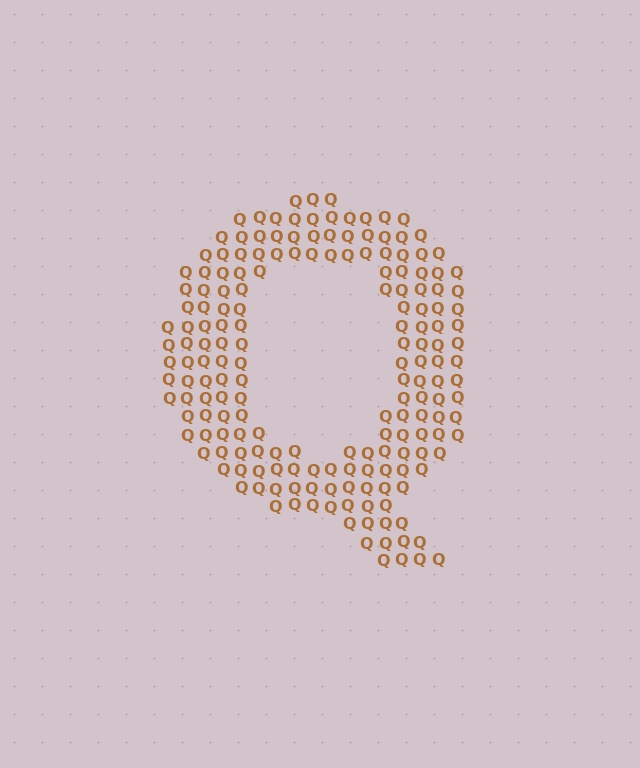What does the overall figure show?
The overall figure shows the letter Q.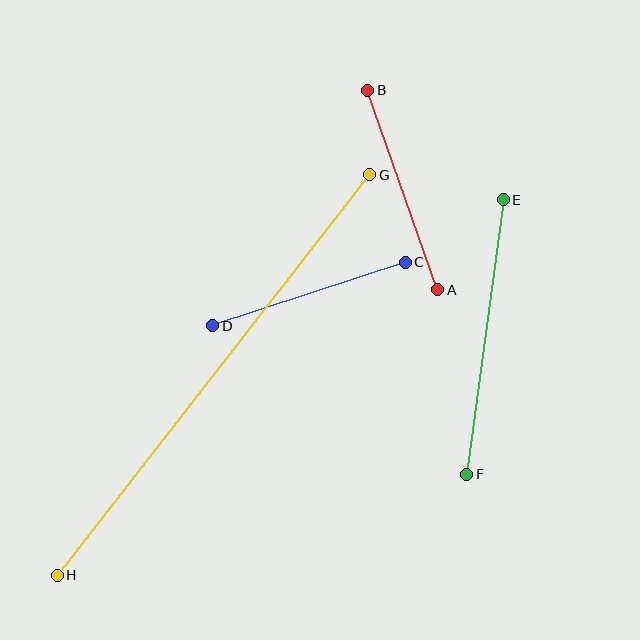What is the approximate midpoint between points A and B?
The midpoint is at approximately (403, 190) pixels.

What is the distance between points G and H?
The distance is approximately 508 pixels.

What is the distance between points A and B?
The distance is approximately 212 pixels.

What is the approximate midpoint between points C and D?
The midpoint is at approximately (309, 294) pixels.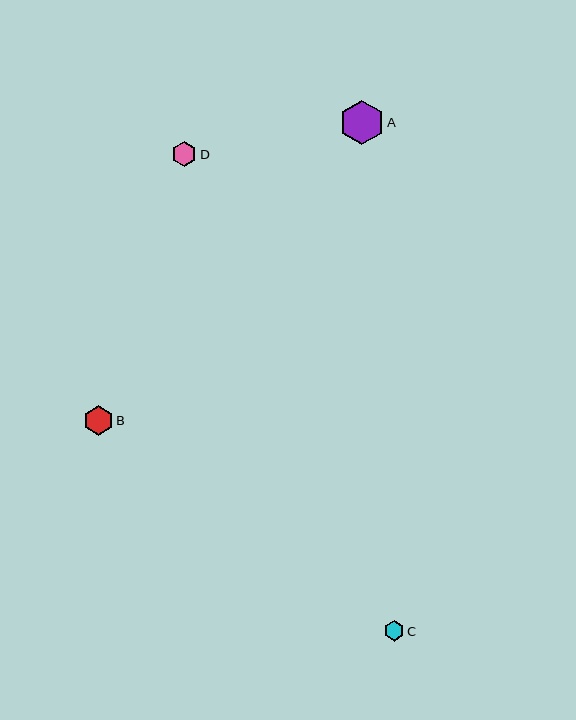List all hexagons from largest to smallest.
From largest to smallest: A, B, D, C.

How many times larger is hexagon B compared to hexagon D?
Hexagon B is approximately 1.2 times the size of hexagon D.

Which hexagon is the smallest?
Hexagon C is the smallest with a size of approximately 21 pixels.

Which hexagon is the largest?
Hexagon A is the largest with a size of approximately 45 pixels.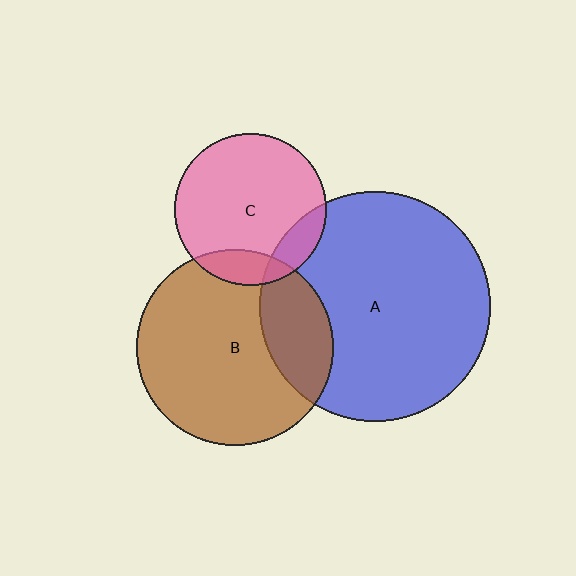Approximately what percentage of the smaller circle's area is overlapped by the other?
Approximately 25%.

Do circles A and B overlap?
Yes.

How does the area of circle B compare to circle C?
Approximately 1.7 times.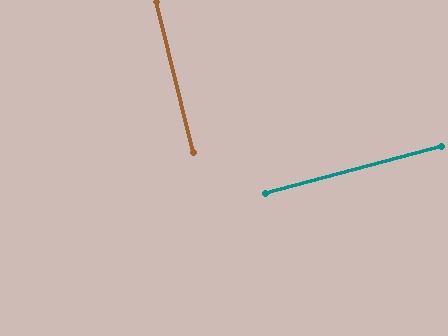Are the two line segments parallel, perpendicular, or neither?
Perpendicular — they meet at approximately 89°.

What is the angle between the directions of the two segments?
Approximately 89 degrees.